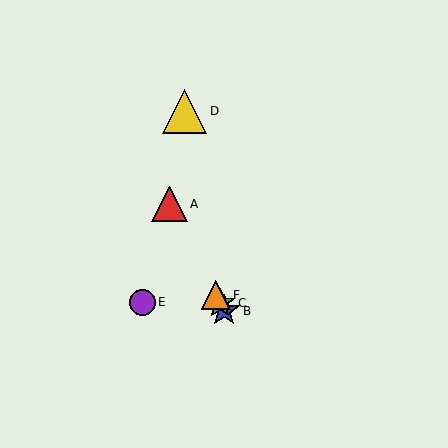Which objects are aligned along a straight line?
Objects A, B, C, F are aligned along a straight line.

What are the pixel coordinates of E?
Object E is at (143, 302).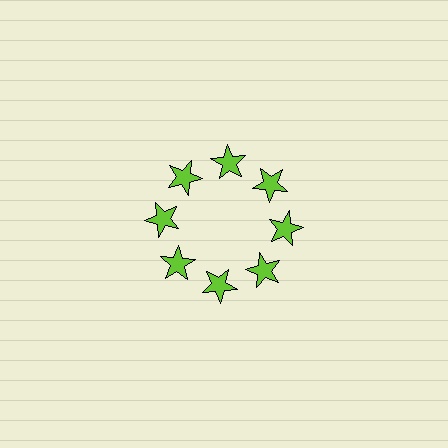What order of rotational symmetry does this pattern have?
This pattern has 8-fold rotational symmetry.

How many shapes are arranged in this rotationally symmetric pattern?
There are 8 shapes, arranged in 8 groups of 1.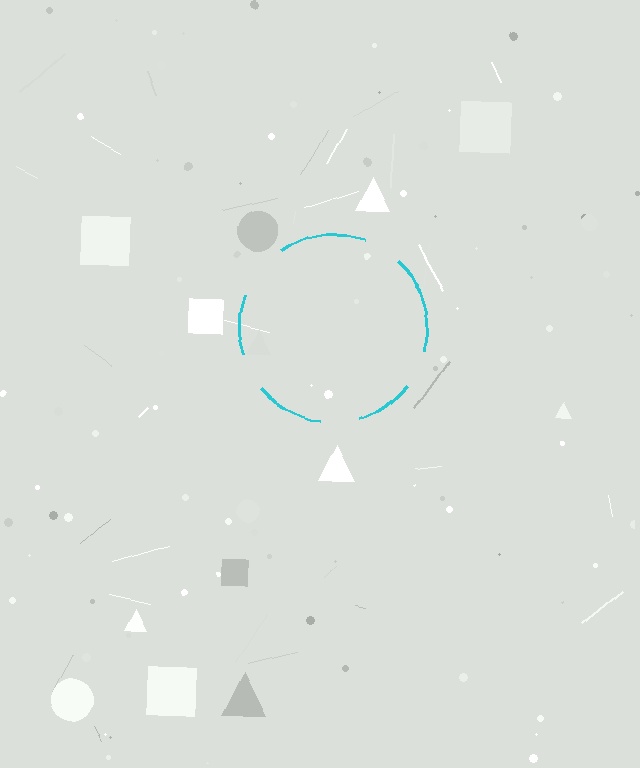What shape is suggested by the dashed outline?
The dashed outline suggests a circle.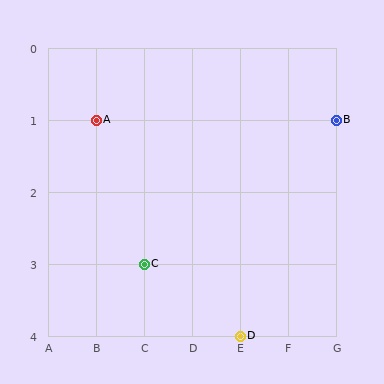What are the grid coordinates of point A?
Point A is at grid coordinates (B, 1).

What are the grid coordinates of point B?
Point B is at grid coordinates (G, 1).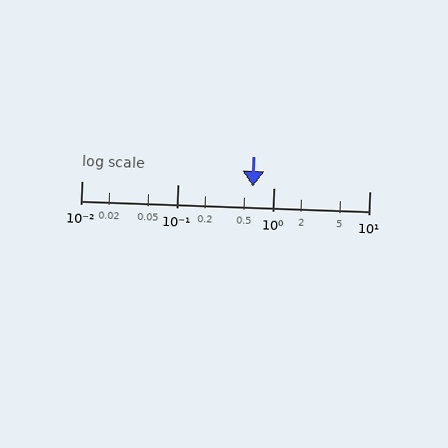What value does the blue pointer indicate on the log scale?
The pointer indicates approximately 0.61.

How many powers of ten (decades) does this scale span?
The scale spans 3 decades, from 0.01 to 10.